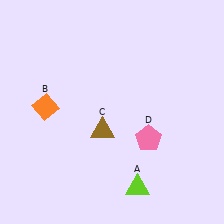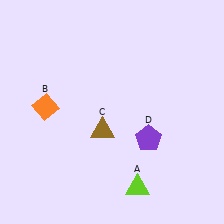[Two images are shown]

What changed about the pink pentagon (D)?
In Image 1, D is pink. In Image 2, it changed to purple.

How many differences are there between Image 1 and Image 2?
There is 1 difference between the two images.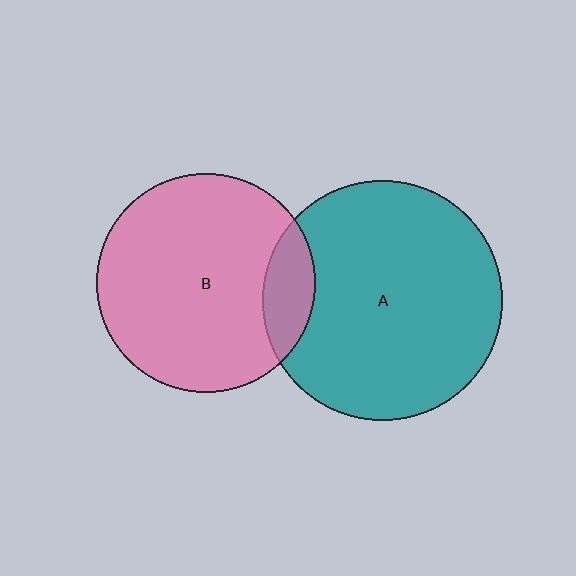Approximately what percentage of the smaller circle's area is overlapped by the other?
Approximately 15%.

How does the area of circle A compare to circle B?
Approximately 1.2 times.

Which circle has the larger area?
Circle A (teal).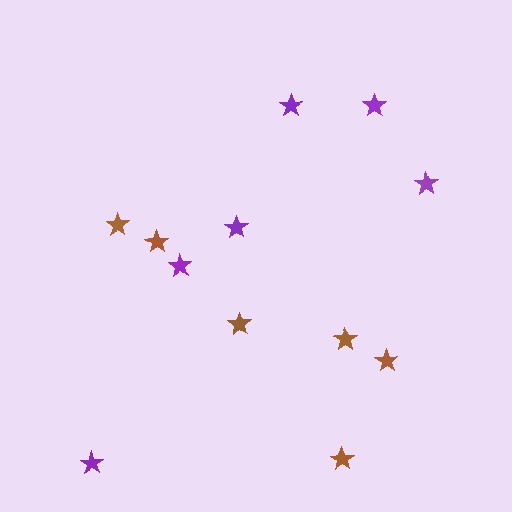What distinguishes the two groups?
There are 2 groups: one group of brown stars (6) and one group of purple stars (6).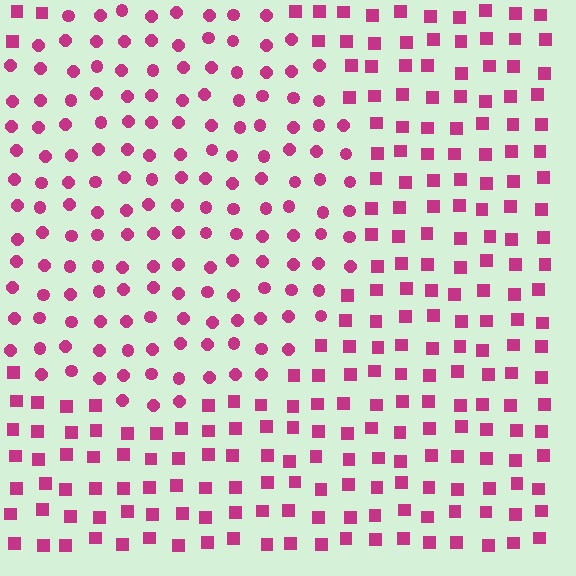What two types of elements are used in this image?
The image uses circles inside the circle region and squares outside it.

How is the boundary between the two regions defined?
The boundary is defined by a change in element shape: circles inside vs. squares outside. All elements share the same color and spacing.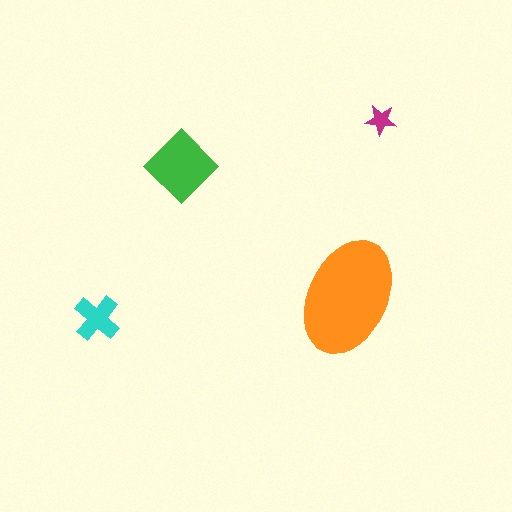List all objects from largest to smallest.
The orange ellipse, the green diamond, the cyan cross, the magenta star.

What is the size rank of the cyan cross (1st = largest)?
3rd.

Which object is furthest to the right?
The magenta star is rightmost.